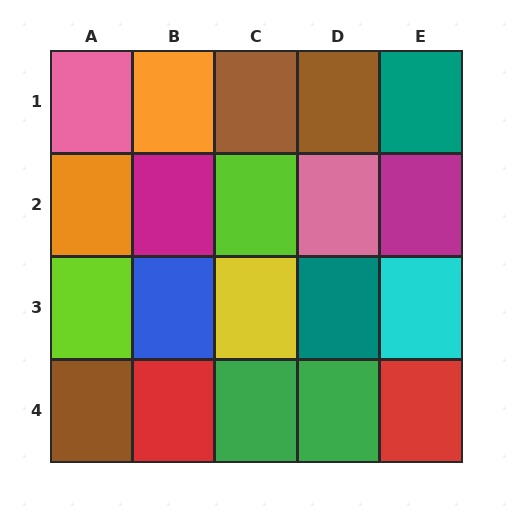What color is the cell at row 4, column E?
Red.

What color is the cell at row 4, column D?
Green.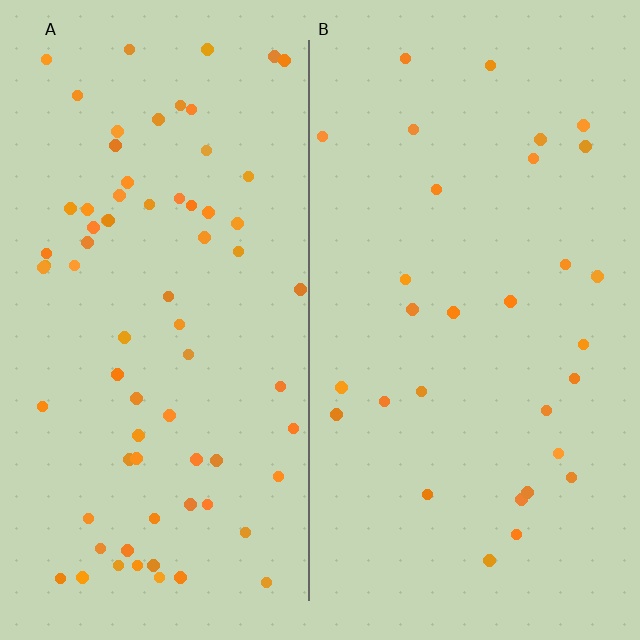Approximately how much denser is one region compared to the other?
Approximately 2.4× — region A over region B.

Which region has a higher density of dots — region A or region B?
A (the left).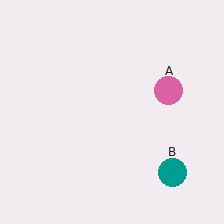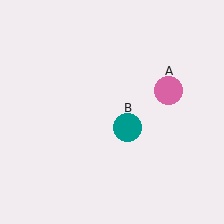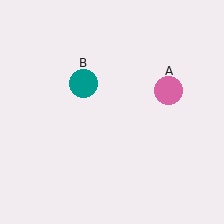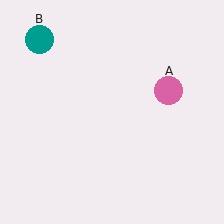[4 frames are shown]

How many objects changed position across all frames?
1 object changed position: teal circle (object B).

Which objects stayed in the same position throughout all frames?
Pink circle (object A) remained stationary.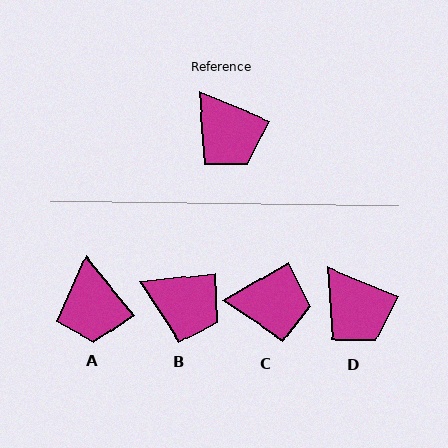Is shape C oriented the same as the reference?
No, it is off by about 52 degrees.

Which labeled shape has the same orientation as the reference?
D.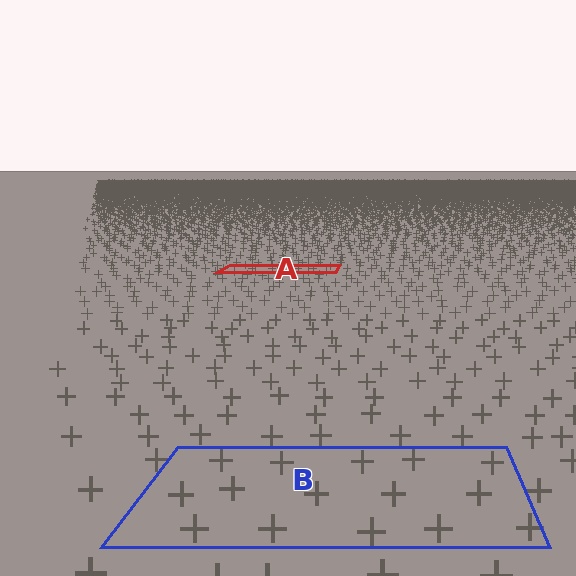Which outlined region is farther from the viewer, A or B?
Region A is farther from the viewer — the texture elements inside it appear smaller and more densely packed.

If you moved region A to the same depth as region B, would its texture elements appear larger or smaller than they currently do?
They would appear larger. At a closer depth, the same texture elements are projected at a bigger on-screen size.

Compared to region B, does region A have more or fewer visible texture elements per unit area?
Region A has more texture elements per unit area — they are packed more densely because it is farther away.